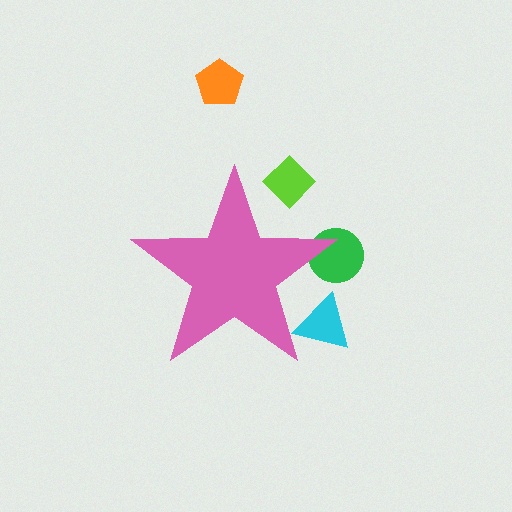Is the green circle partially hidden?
Yes, the green circle is partially hidden behind the pink star.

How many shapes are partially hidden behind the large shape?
3 shapes are partially hidden.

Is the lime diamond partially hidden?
Yes, the lime diamond is partially hidden behind the pink star.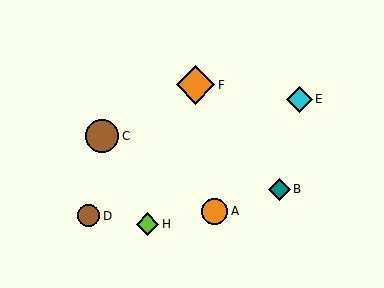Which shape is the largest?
The orange diamond (labeled F) is the largest.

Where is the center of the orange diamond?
The center of the orange diamond is at (195, 85).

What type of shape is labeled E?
Shape E is a cyan diamond.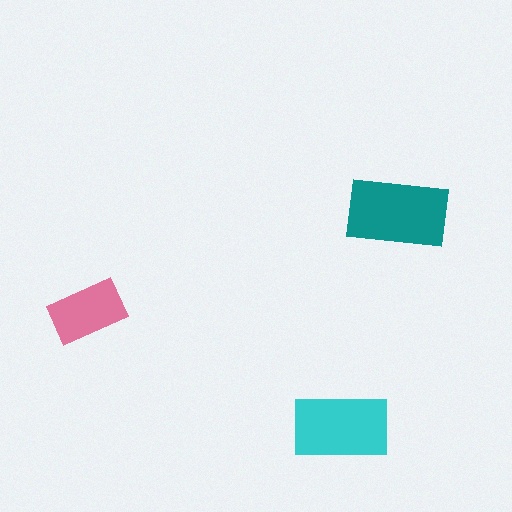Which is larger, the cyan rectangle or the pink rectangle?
The cyan one.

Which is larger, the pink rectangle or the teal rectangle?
The teal one.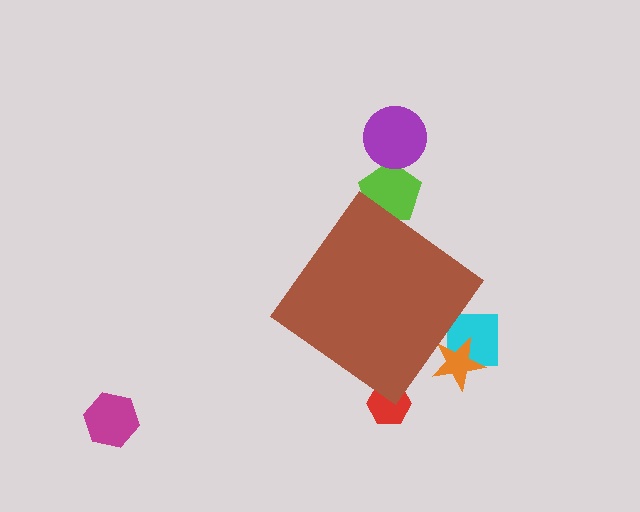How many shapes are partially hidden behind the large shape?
4 shapes are partially hidden.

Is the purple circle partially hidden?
No, the purple circle is fully visible.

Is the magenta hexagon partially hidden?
No, the magenta hexagon is fully visible.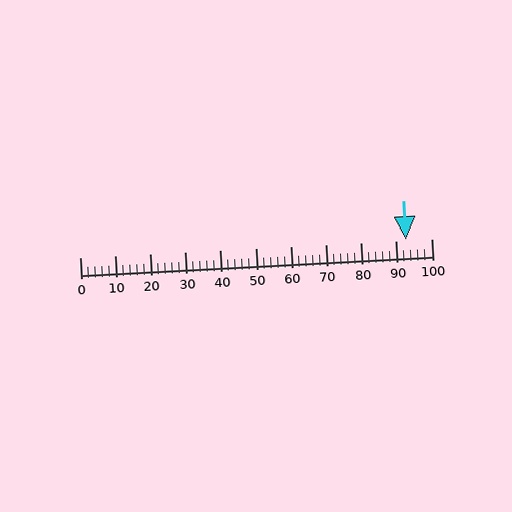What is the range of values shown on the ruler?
The ruler shows values from 0 to 100.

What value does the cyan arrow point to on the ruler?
The cyan arrow points to approximately 93.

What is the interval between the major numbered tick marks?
The major tick marks are spaced 10 units apart.